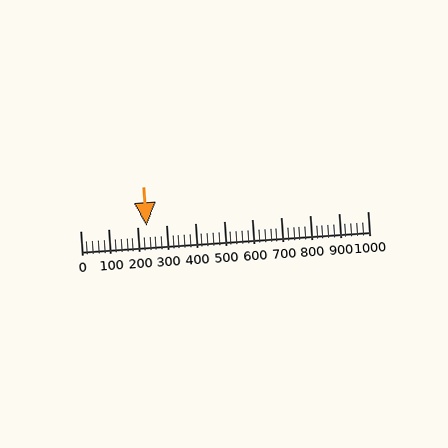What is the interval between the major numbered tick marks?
The major tick marks are spaced 100 units apart.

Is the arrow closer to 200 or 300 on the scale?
The arrow is closer to 200.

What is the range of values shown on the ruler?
The ruler shows values from 0 to 1000.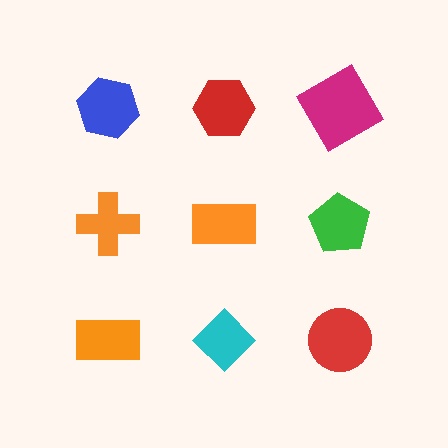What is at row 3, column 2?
A cyan diamond.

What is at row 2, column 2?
An orange rectangle.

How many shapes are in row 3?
3 shapes.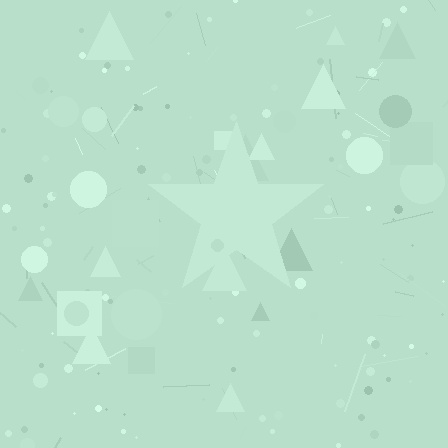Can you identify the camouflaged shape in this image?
The camouflaged shape is a star.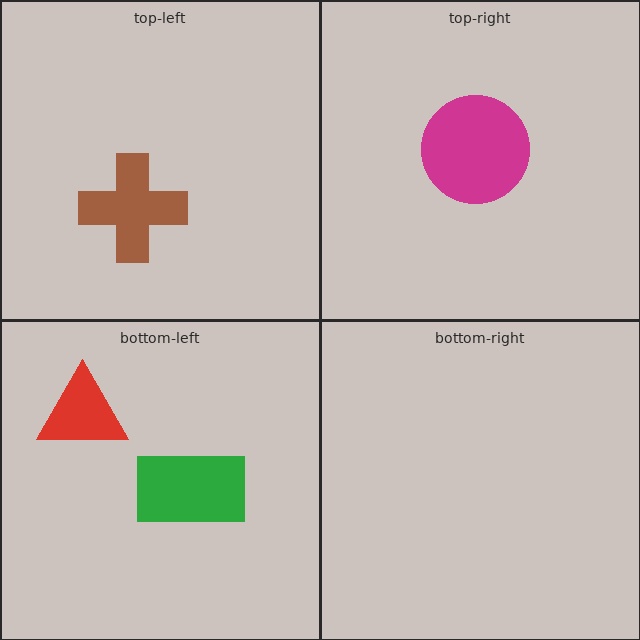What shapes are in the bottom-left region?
The red triangle, the green rectangle.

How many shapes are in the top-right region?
1.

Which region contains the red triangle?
The bottom-left region.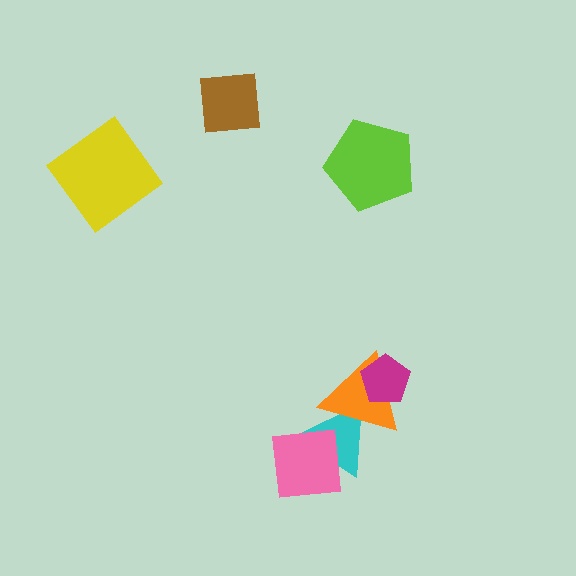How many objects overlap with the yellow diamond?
0 objects overlap with the yellow diamond.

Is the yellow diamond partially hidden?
No, no other shape covers it.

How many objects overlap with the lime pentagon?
0 objects overlap with the lime pentagon.